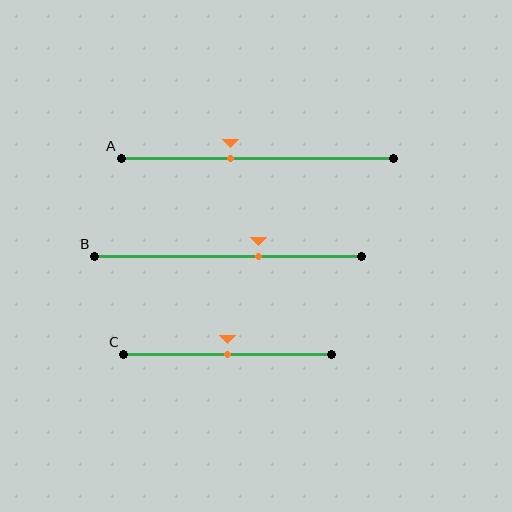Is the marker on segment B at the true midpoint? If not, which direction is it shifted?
No, the marker on segment B is shifted to the right by about 11% of the segment length.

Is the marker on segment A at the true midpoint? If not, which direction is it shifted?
No, the marker on segment A is shifted to the left by about 10% of the segment length.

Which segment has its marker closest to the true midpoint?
Segment C has its marker closest to the true midpoint.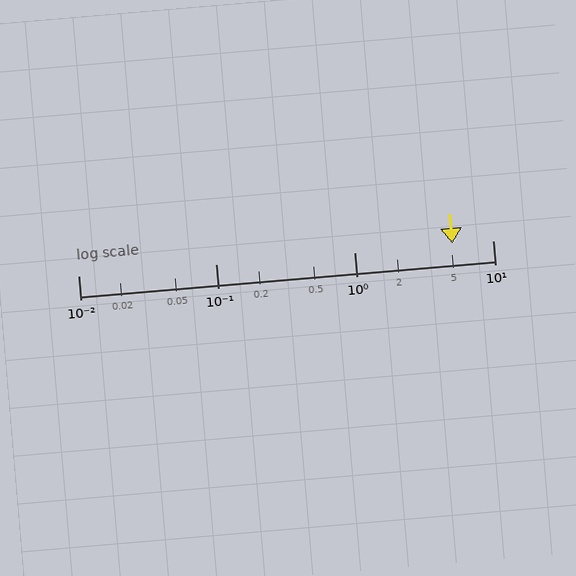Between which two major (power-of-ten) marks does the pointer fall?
The pointer is between 1 and 10.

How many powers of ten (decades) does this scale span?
The scale spans 3 decades, from 0.01 to 10.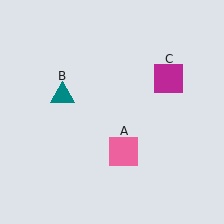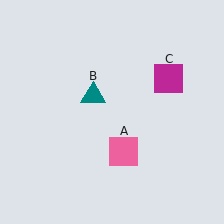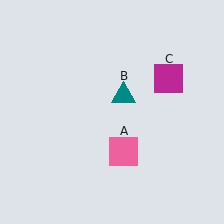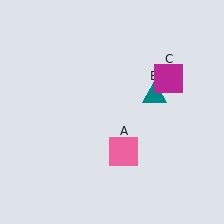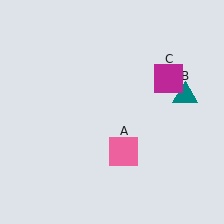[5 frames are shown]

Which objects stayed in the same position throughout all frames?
Pink square (object A) and magenta square (object C) remained stationary.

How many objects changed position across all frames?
1 object changed position: teal triangle (object B).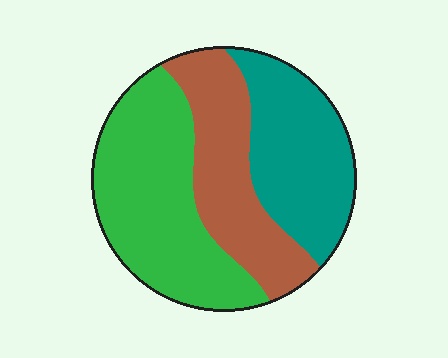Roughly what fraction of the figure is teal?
Teal covers 30% of the figure.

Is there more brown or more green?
Green.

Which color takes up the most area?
Green, at roughly 40%.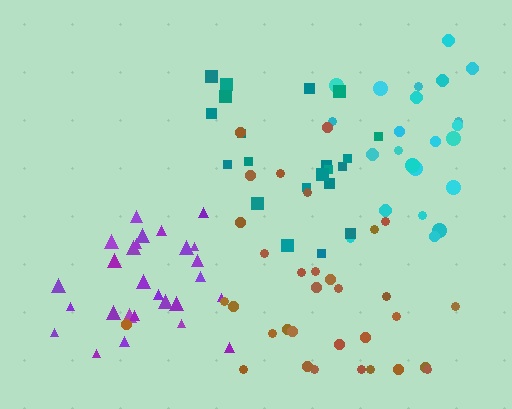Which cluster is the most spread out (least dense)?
Teal.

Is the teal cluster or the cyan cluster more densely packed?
Cyan.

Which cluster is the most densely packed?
Purple.